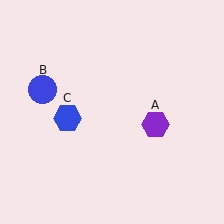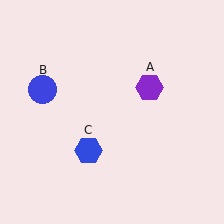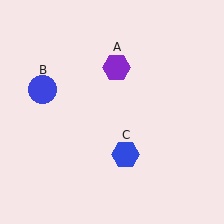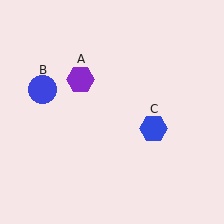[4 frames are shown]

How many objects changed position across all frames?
2 objects changed position: purple hexagon (object A), blue hexagon (object C).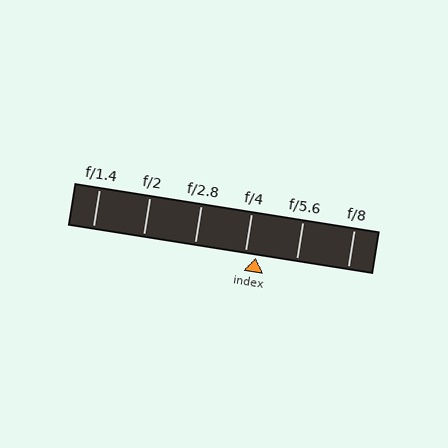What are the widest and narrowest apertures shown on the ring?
The widest aperture shown is f/1.4 and the narrowest is f/8.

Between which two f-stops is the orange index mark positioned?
The index mark is between f/4 and f/5.6.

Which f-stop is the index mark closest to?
The index mark is closest to f/4.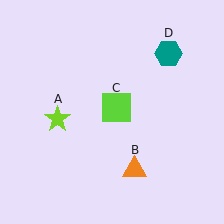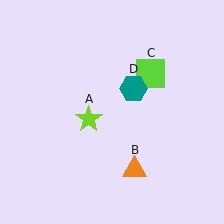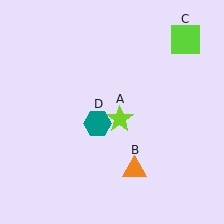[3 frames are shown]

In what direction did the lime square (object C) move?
The lime square (object C) moved up and to the right.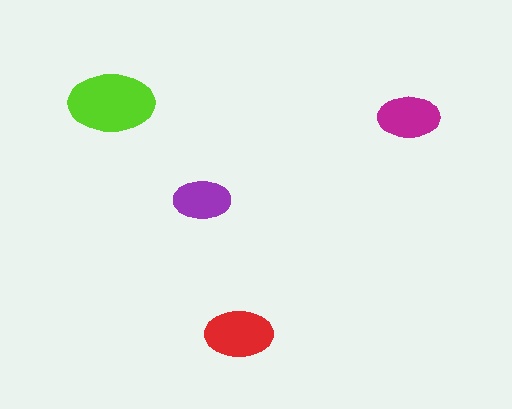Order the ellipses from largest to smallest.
the lime one, the red one, the magenta one, the purple one.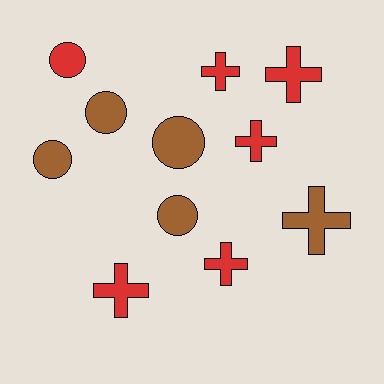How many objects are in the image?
There are 11 objects.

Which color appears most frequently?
Red, with 6 objects.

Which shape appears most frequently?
Cross, with 6 objects.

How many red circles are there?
There is 1 red circle.